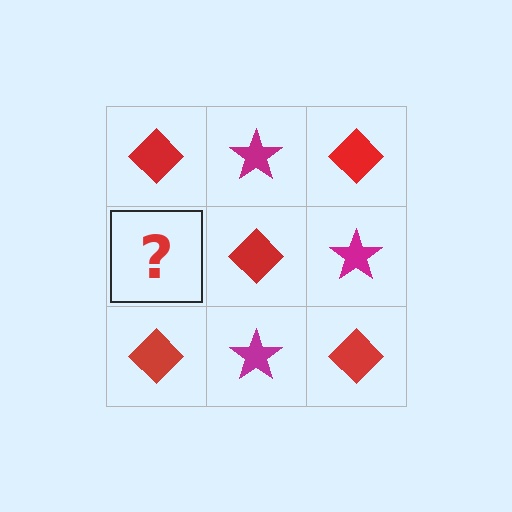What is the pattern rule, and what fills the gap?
The rule is that it alternates red diamond and magenta star in a checkerboard pattern. The gap should be filled with a magenta star.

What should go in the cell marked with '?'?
The missing cell should contain a magenta star.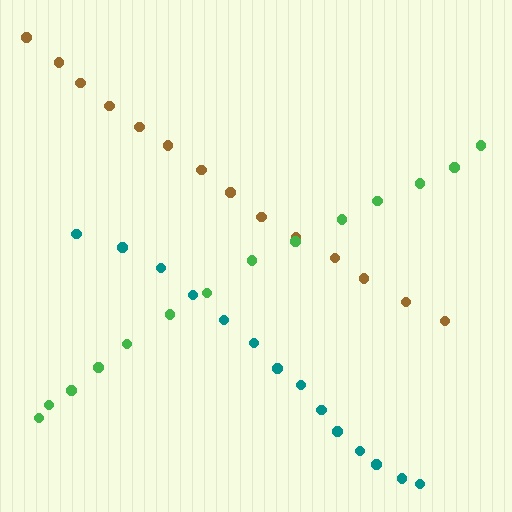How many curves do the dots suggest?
There are 3 distinct paths.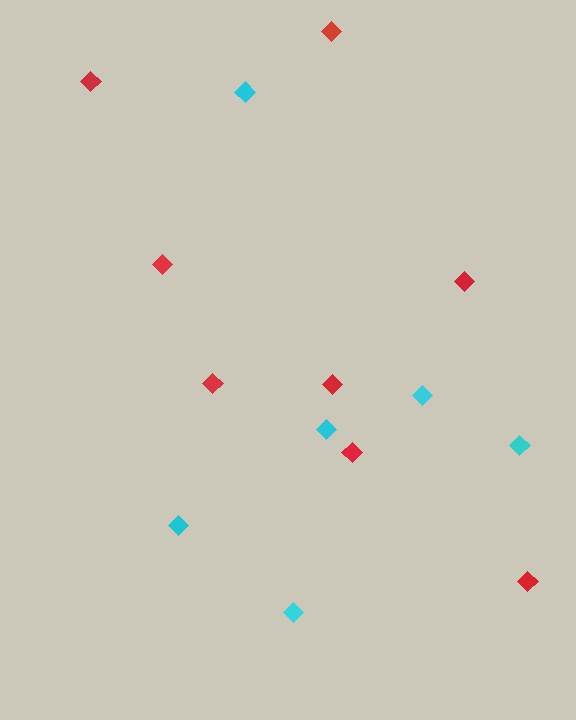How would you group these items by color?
There are 2 groups: one group of cyan diamonds (6) and one group of red diamonds (8).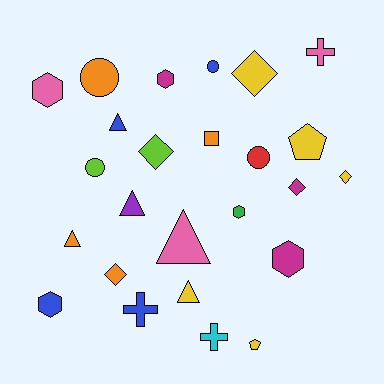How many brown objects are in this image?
There are no brown objects.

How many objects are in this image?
There are 25 objects.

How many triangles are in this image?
There are 5 triangles.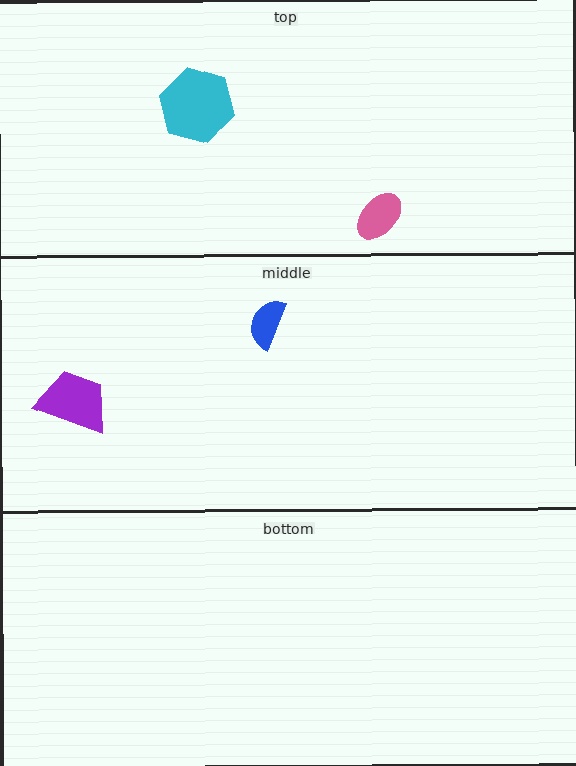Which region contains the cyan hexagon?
The top region.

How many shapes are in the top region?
2.